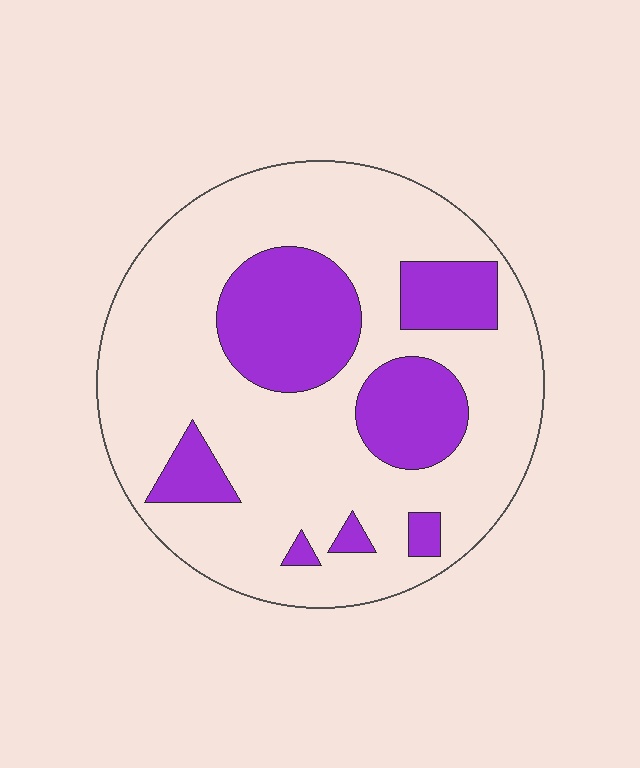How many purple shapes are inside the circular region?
7.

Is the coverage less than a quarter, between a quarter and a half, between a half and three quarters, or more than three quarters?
Between a quarter and a half.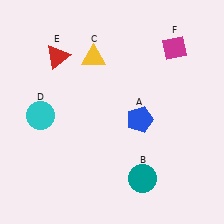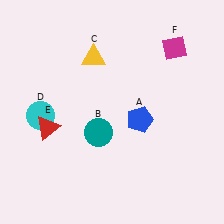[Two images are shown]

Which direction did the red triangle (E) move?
The red triangle (E) moved down.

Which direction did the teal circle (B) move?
The teal circle (B) moved up.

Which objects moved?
The objects that moved are: the teal circle (B), the red triangle (E).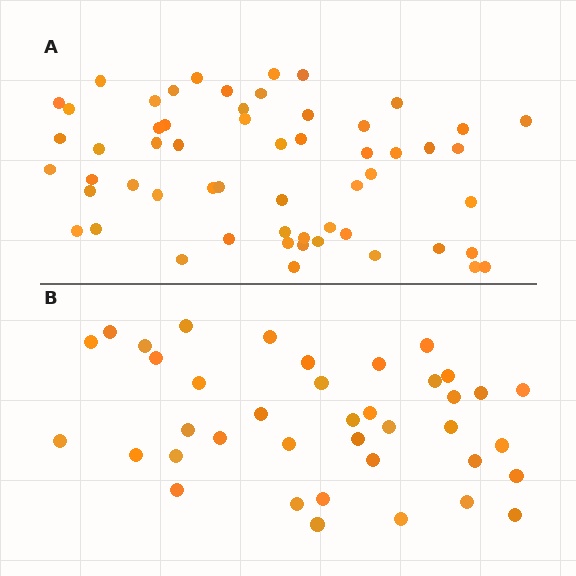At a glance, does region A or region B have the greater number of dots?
Region A (the top region) has more dots.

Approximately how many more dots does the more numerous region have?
Region A has approximately 20 more dots than region B.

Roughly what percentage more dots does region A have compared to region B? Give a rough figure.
About 45% more.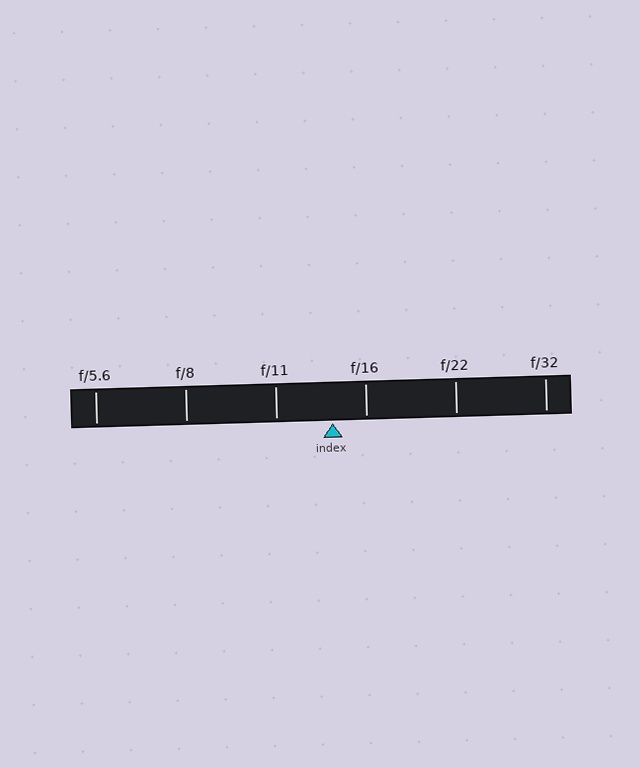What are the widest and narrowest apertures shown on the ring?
The widest aperture shown is f/5.6 and the narrowest is f/32.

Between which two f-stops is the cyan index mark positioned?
The index mark is between f/11 and f/16.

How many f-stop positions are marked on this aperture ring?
There are 6 f-stop positions marked.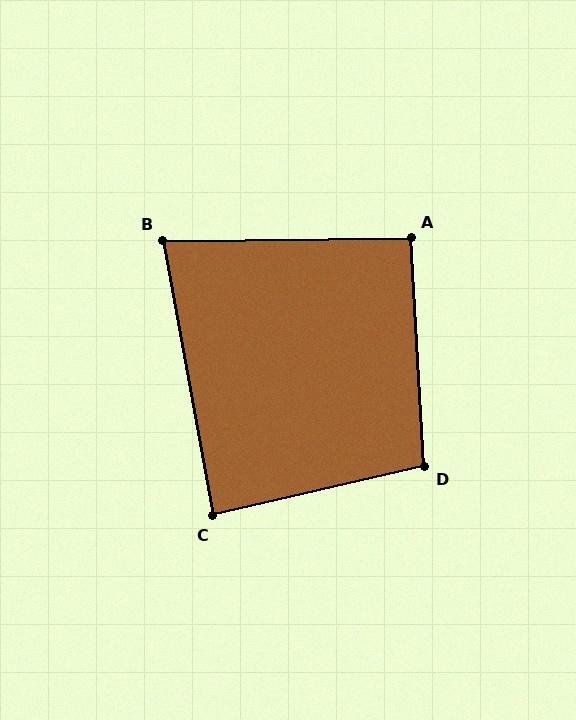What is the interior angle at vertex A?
Approximately 93 degrees (approximately right).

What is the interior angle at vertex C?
Approximately 87 degrees (approximately right).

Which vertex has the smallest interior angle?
B, at approximately 80 degrees.